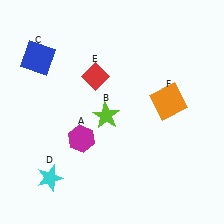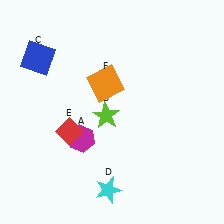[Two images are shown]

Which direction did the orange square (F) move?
The orange square (F) moved left.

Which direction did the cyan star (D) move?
The cyan star (D) moved right.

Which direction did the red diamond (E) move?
The red diamond (E) moved down.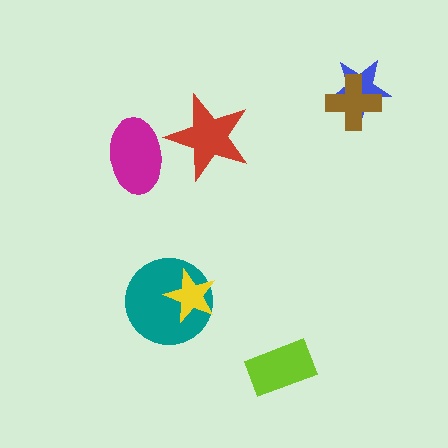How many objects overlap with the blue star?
1 object overlaps with the blue star.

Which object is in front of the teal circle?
The yellow star is in front of the teal circle.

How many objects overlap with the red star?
1 object overlaps with the red star.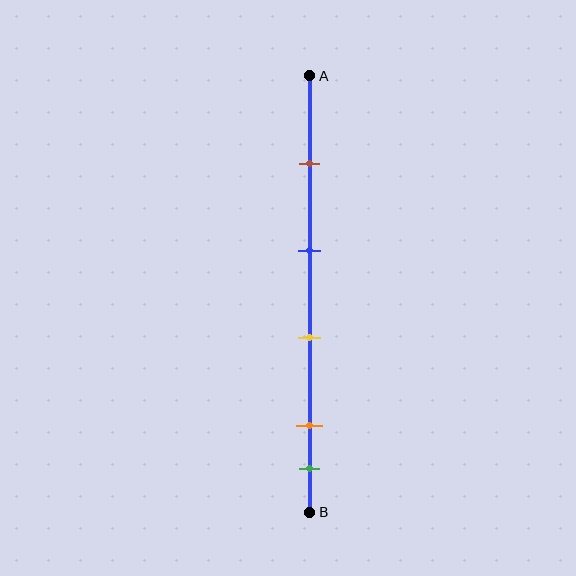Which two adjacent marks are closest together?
The orange and green marks are the closest adjacent pair.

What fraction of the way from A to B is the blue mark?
The blue mark is approximately 40% (0.4) of the way from A to B.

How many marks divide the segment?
There are 5 marks dividing the segment.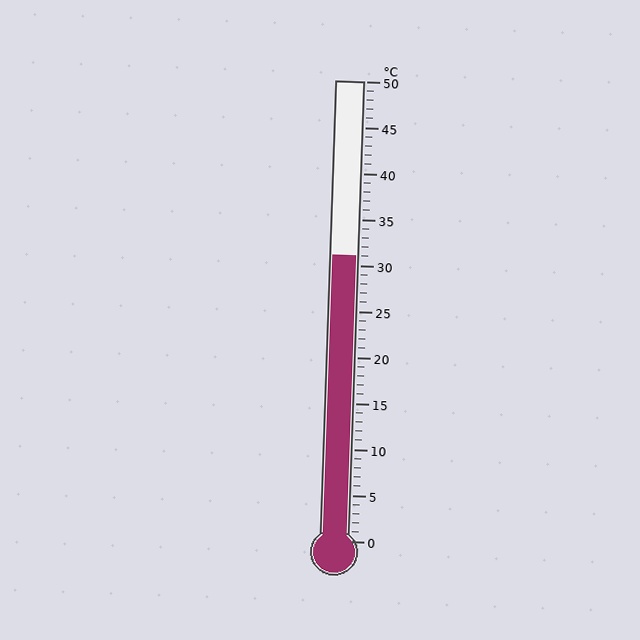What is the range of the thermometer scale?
The thermometer scale ranges from 0°C to 50°C.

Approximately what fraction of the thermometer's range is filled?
The thermometer is filled to approximately 60% of its range.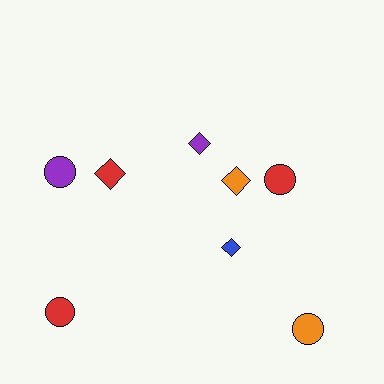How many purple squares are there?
There are no purple squares.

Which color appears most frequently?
Red, with 3 objects.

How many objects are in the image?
There are 8 objects.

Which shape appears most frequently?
Circle, with 4 objects.